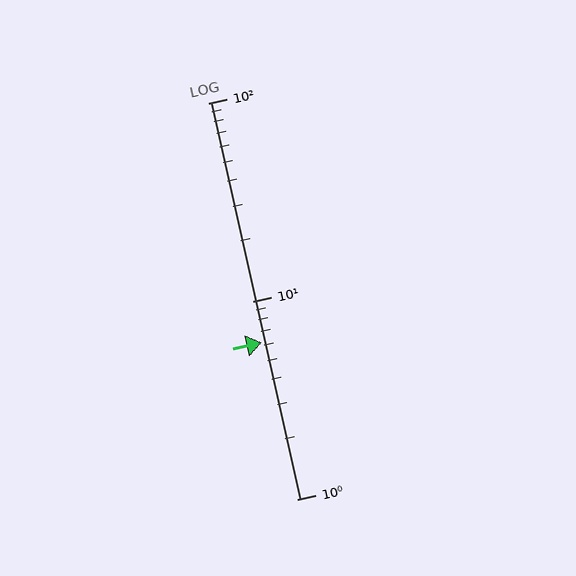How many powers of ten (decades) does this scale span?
The scale spans 2 decades, from 1 to 100.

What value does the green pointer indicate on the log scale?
The pointer indicates approximately 6.2.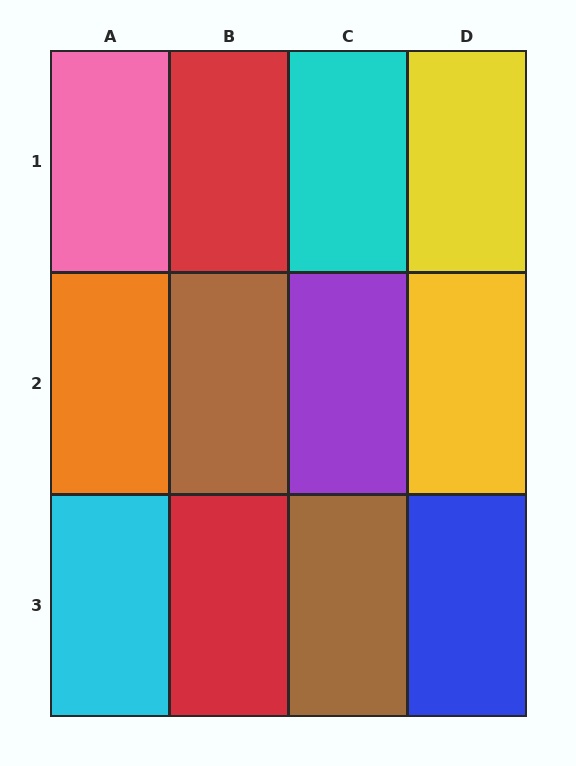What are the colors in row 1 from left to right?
Pink, red, cyan, yellow.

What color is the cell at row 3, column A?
Cyan.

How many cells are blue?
1 cell is blue.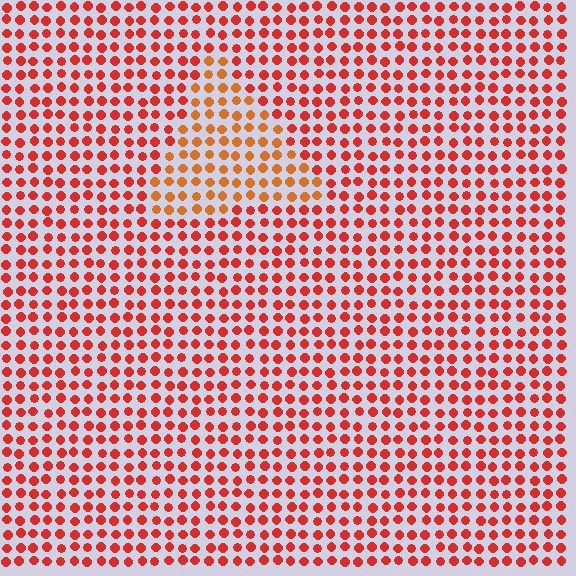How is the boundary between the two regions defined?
The boundary is defined purely by a slight shift in hue (about 25 degrees). Spacing, size, and orientation are identical on both sides.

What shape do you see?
I see a triangle.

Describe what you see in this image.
The image is filled with small red elements in a uniform arrangement. A triangle-shaped region is visible where the elements are tinted to a slightly different hue, forming a subtle color boundary.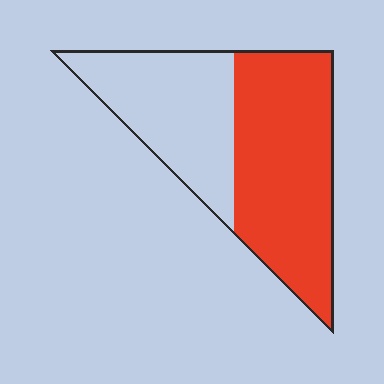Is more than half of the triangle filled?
Yes.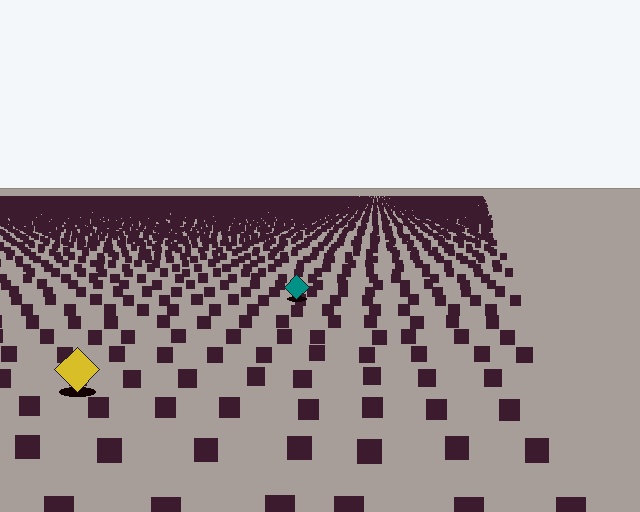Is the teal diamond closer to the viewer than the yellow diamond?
No. The yellow diamond is closer — you can tell from the texture gradient: the ground texture is coarser near it.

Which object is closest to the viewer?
The yellow diamond is closest. The texture marks near it are larger and more spread out.